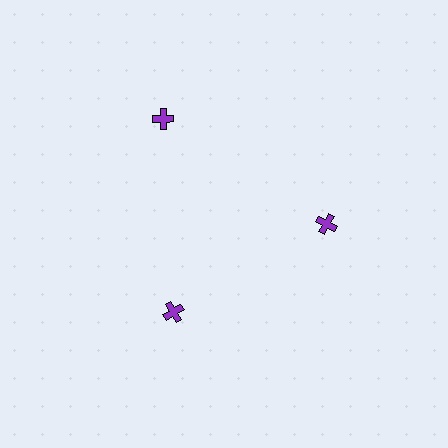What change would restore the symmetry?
The symmetry would be restored by moving it inward, back onto the ring so that all 3 crosses sit at equal angles and equal distance from the center.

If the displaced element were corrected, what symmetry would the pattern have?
It would have 3-fold rotational symmetry — the pattern would map onto itself every 120 degrees.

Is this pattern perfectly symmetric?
No. The 3 purple crosses are arranged in a ring, but one element near the 11 o'clock position is pushed outward from the center, breaking the 3-fold rotational symmetry.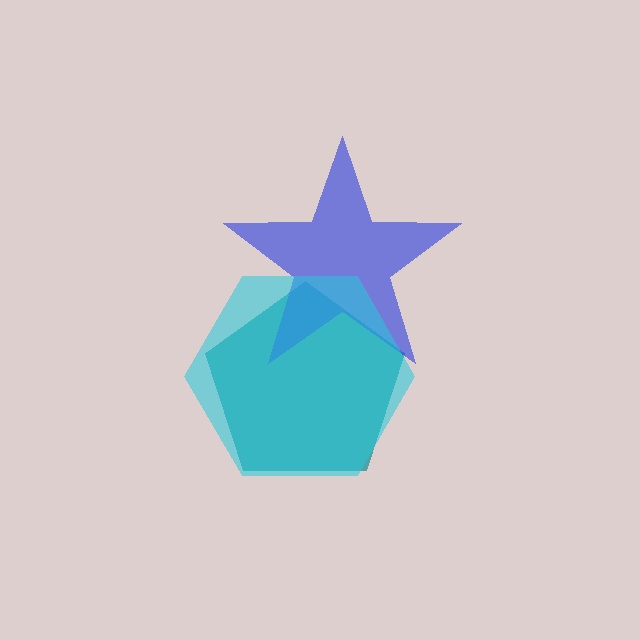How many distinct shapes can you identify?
There are 3 distinct shapes: a teal pentagon, a blue star, a cyan hexagon.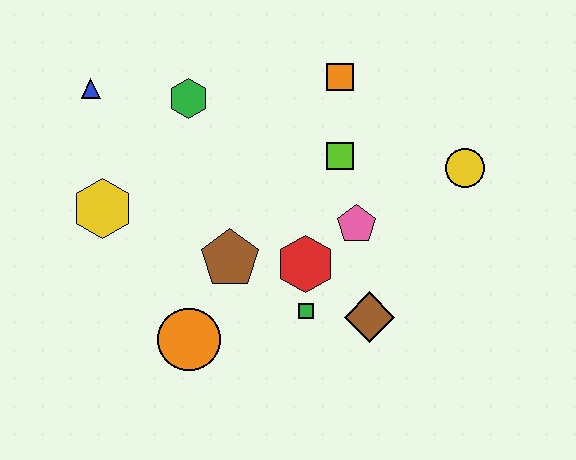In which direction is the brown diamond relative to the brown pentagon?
The brown diamond is to the right of the brown pentagon.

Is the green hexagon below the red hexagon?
No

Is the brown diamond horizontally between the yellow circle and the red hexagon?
Yes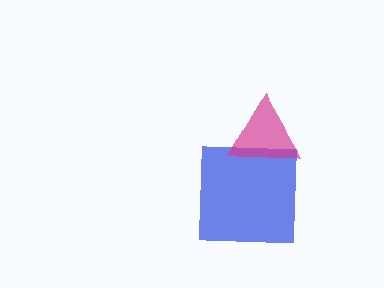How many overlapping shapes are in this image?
There are 2 overlapping shapes in the image.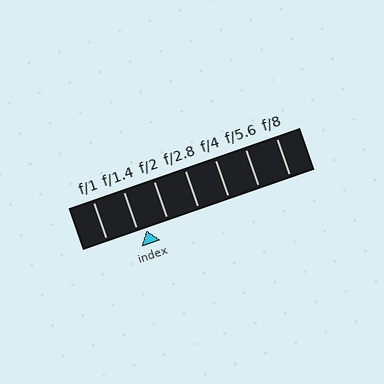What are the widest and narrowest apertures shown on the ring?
The widest aperture shown is f/1 and the narrowest is f/8.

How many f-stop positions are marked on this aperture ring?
There are 7 f-stop positions marked.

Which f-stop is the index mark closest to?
The index mark is closest to f/1.4.